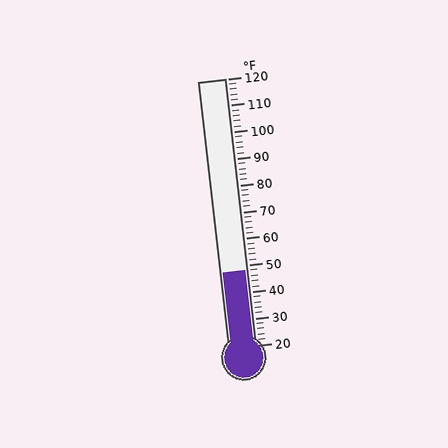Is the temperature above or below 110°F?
The temperature is below 110°F.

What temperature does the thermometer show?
The thermometer shows approximately 48°F.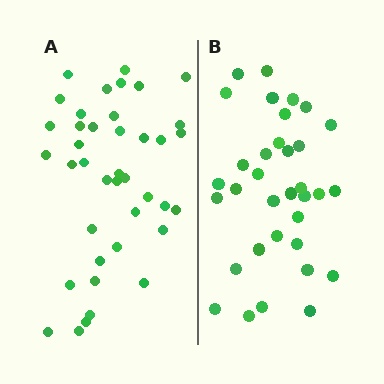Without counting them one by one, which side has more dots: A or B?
Region A (the left region) has more dots.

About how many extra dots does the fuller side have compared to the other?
Region A has about 6 more dots than region B.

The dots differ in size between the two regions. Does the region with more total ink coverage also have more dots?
No. Region B has more total ink coverage because its dots are larger, but region A actually contains more individual dots. Total area can be misleading — the number of items is what matters here.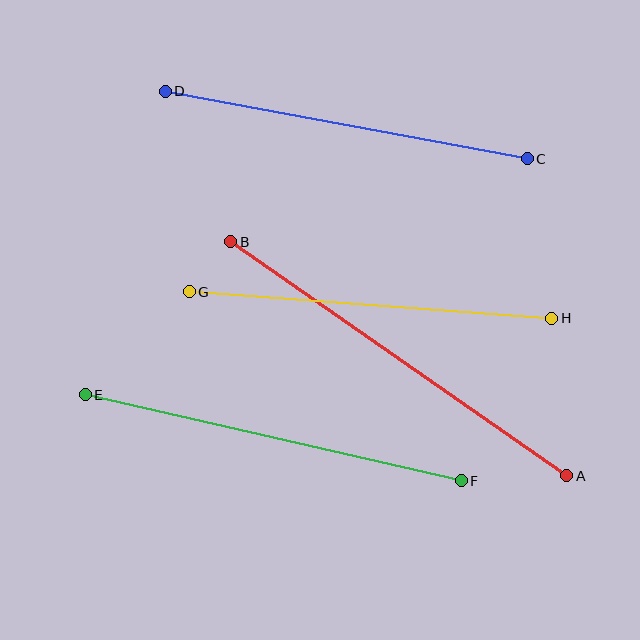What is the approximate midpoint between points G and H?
The midpoint is at approximately (370, 305) pixels.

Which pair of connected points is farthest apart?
Points A and B are farthest apart.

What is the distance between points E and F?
The distance is approximately 385 pixels.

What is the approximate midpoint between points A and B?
The midpoint is at approximately (399, 359) pixels.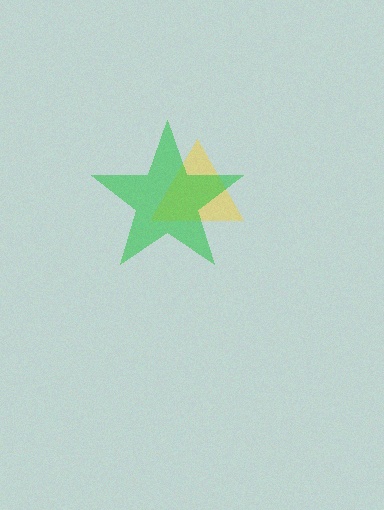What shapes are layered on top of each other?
The layered shapes are: a yellow triangle, a green star.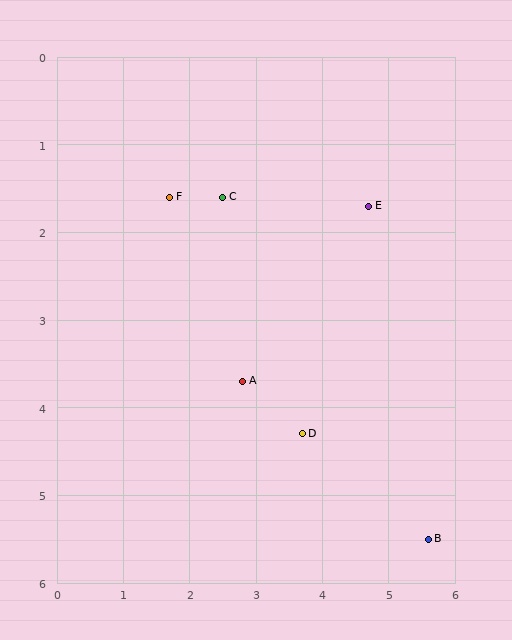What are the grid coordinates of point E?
Point E is at approximately (4.7, 1.7).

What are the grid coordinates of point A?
Point A is at approximately (2.8, 3.7).